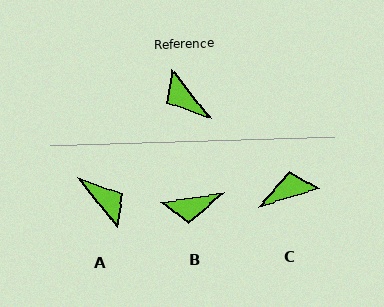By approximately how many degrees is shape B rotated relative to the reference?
Approximately 60 degrees counter-clockwise.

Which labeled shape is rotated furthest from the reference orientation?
A, about 180 degrees away.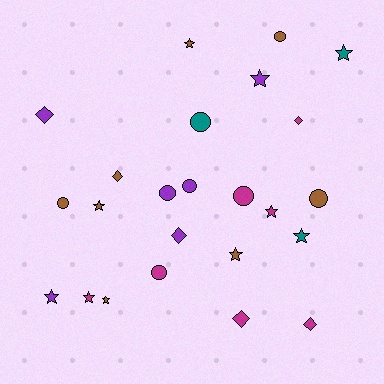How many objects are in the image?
There are 24 objects.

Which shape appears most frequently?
Star, with 10 objects.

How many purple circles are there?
There are 2 purple circles.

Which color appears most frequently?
Brown, with 8 objects.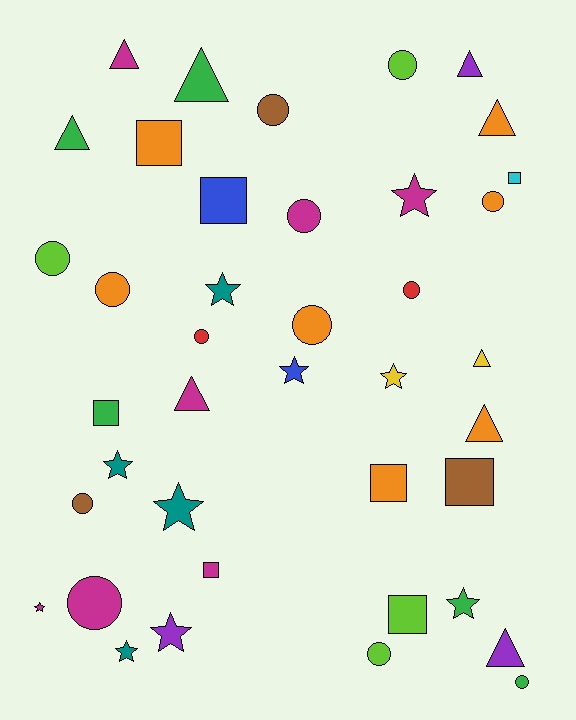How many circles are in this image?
There are 13 circles.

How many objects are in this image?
There are 40 objects.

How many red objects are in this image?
There are 2 red objects.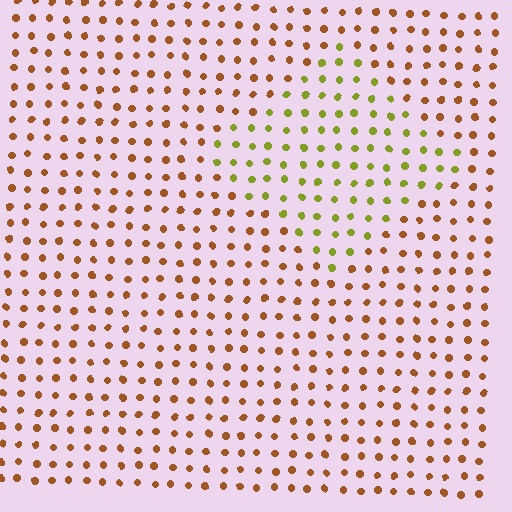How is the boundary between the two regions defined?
The boundary is defined purely by a slight shift in hue (about 50 degrees). Spacing, size, and orientation are identical on both sides.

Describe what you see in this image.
The image is filled with small brown elements in a uniform arrangement. A diamond-shaped region is visible where the elements are tinted to a slightly different hue, forming a subtle color boundary.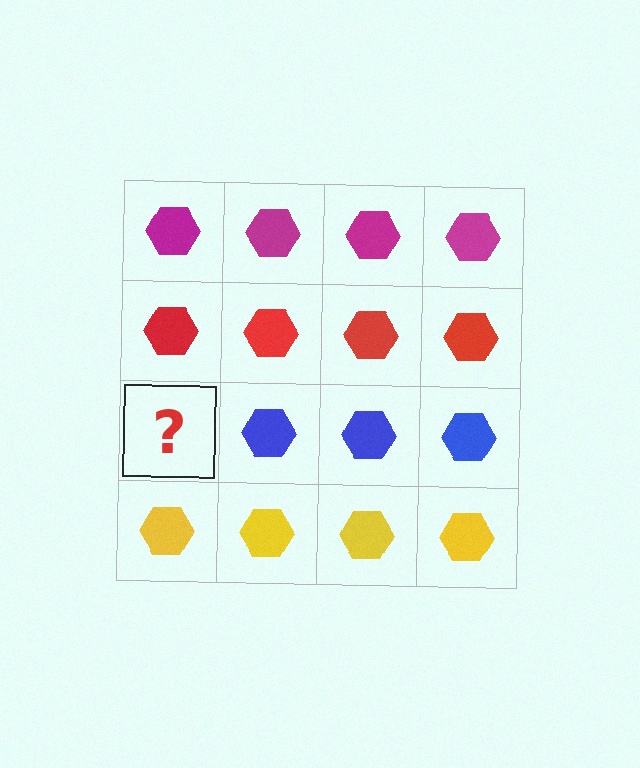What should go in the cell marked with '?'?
The missing cell should contain a blue hexagon.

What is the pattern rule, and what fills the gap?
The rule is that each row has a consistent color. The gap should be filled with a blue hexagon.